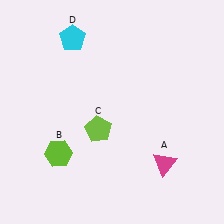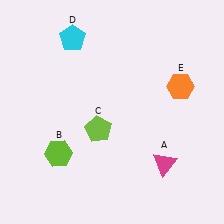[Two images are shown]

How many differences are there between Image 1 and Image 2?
There is 1 difference between the two images.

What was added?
An orange hexagon (E) was added in Image 2.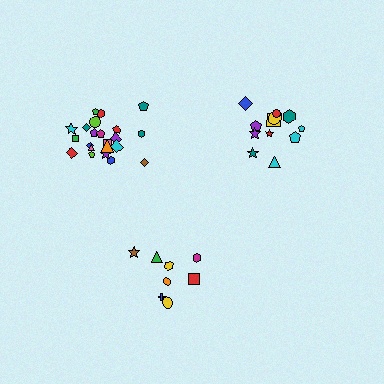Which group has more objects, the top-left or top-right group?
The top-left group.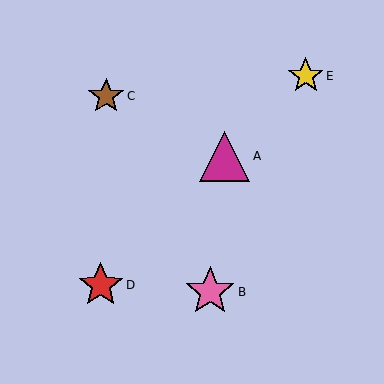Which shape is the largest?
The magenta triangle (labeled A) is the largest.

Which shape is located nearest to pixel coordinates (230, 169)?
The magenta triangle (labeled A) at (225, 156) is nearest to that location.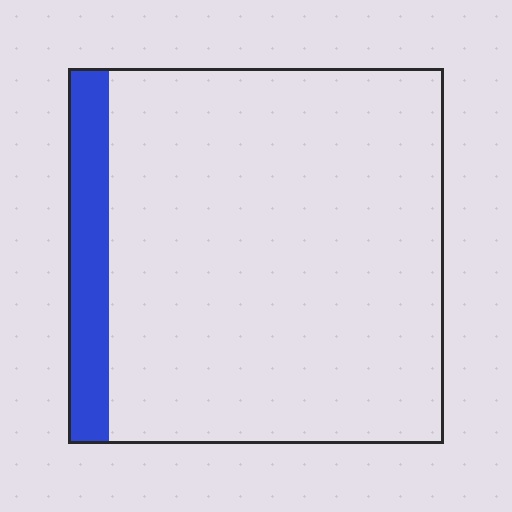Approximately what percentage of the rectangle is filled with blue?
Approximately 10%.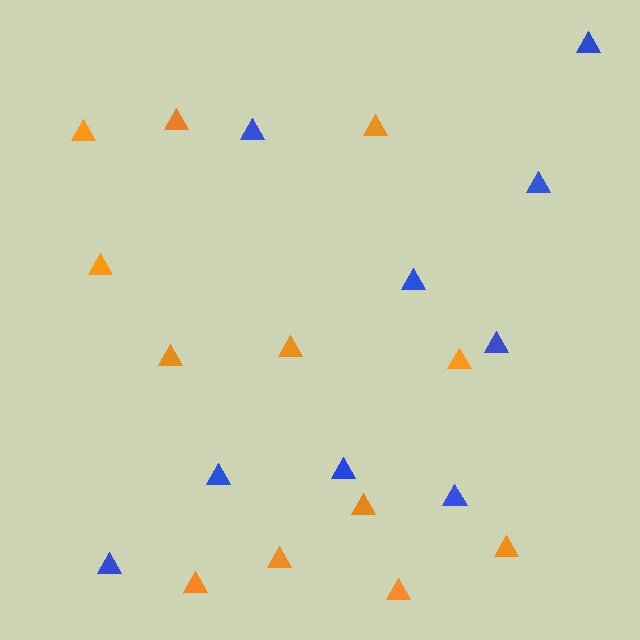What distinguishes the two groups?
There are 2 groups: one group of orange triangles (12) and one group of blue triangles (9).